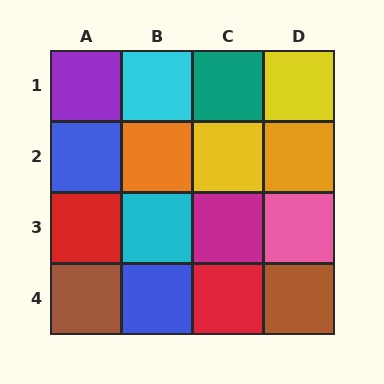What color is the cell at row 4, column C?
Red.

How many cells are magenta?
1 cell is magenta.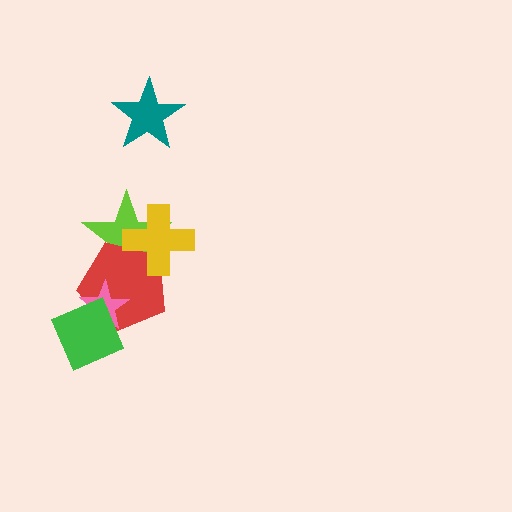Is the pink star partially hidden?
Yes, it is partially covered by another shape.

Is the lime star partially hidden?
Yes, it is partially covered by another shape.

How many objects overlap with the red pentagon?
4 objects overlap with the red pentagon.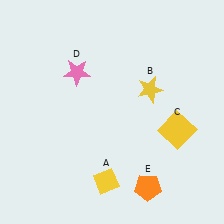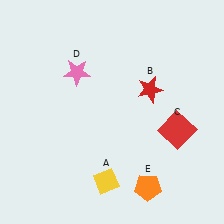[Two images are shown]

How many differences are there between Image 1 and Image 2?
There are 2 differences between the two images.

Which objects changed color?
B changed from yellow to red. C changed from yellow to red.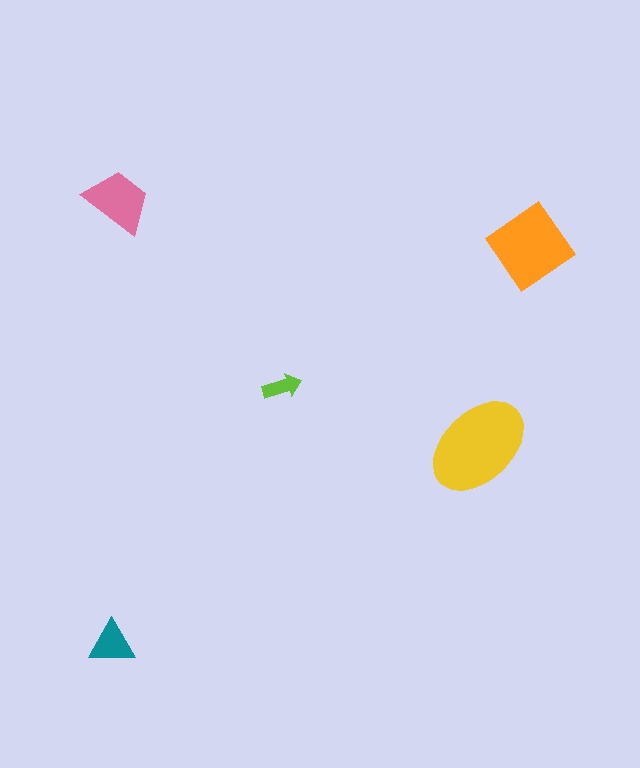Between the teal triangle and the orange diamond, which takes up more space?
The orange diamond.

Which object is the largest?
The yellow ellipse.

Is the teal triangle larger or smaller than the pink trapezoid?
Smaller.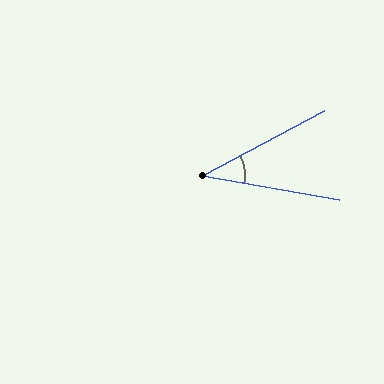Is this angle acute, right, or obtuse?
It is acute.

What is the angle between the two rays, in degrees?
Approximately 38 degrees.